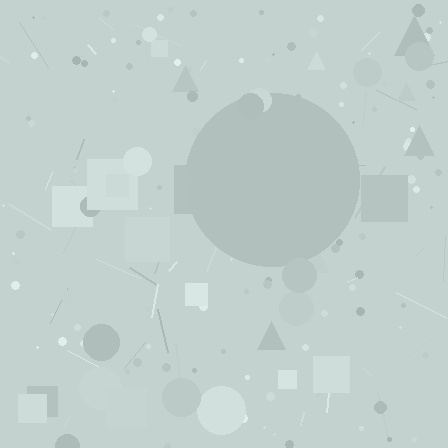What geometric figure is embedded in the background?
A circle is embedded in the background.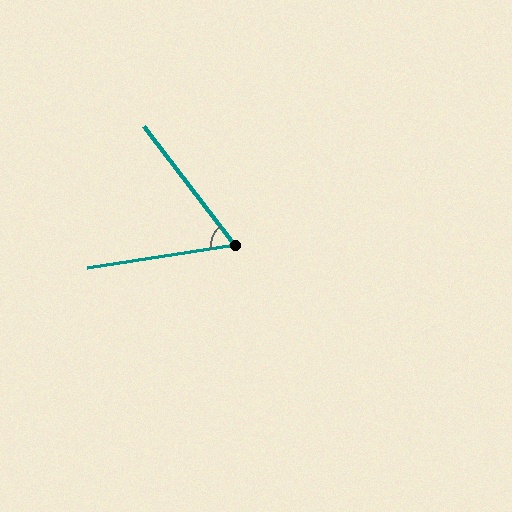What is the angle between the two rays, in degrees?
Approximately 61 degrees.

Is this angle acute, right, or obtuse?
It is acute.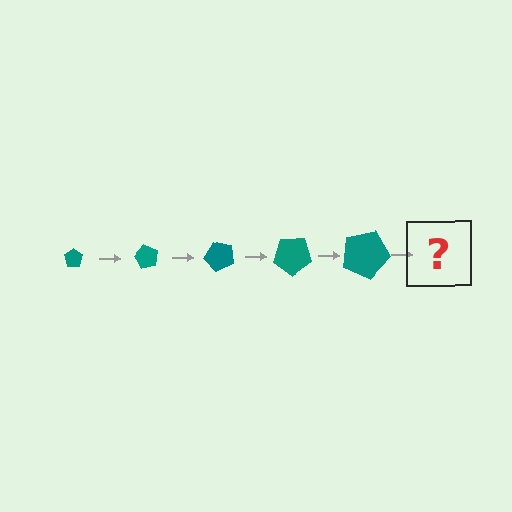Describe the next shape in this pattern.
It should be a pentagon, larger than the previous one and rotated 300 degrees from the start.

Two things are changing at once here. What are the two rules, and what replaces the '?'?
The two rules are that the pentagon grows larger each step and it rotates 60 degrees each step. The '?' should be a pentagon, larger than the previous one and rotated 300 degrees from the start.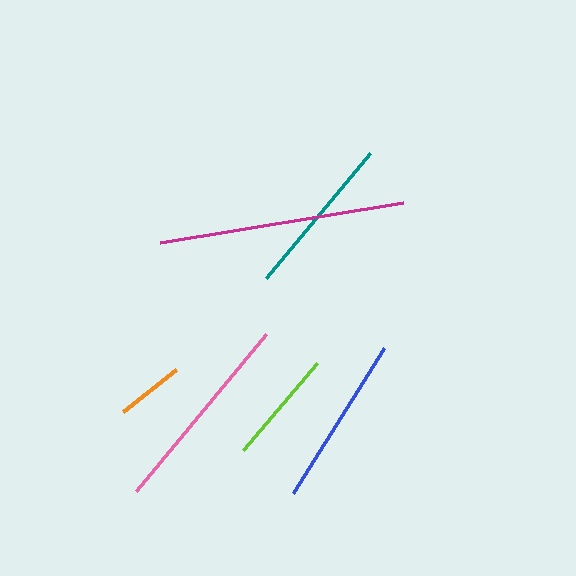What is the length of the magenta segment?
The magenta segment is approximately 246 pixels long.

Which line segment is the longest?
The magenta line is the longest at approximately 246 pixels.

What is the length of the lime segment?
The lime segment is approximately 114 pixels long.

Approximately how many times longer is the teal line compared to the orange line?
The teal line is approximately 2.4 times the length of the orange line.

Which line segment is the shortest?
The orange line is the shortest at approximately 68 pixels.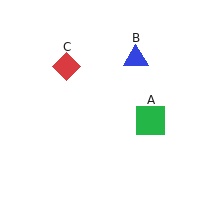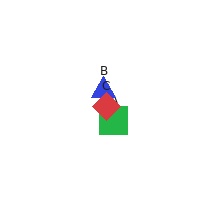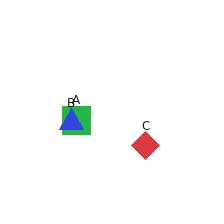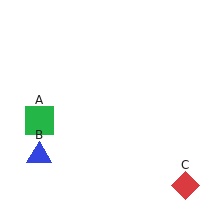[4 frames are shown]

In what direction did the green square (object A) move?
The green square (object A) moved left.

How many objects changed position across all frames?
3 objects changed position: green square (object A), blue triangle (object B), red diamond (object C).